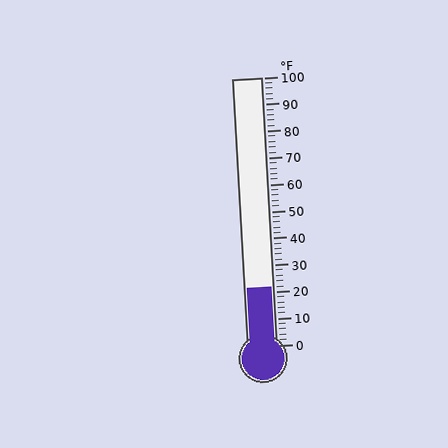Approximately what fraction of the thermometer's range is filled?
The thermometer is filled to approximately 20% of its range.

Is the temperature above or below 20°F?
The temperature is above 20°F.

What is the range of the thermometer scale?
The thermometer scale ranges from 0°F to 100°F.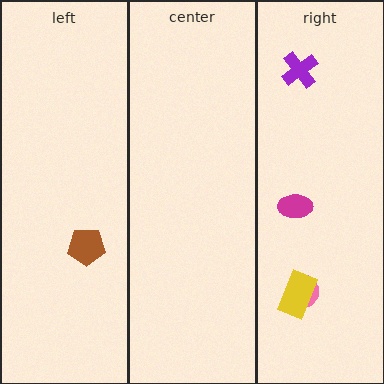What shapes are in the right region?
The pink semicircle, the purple cross, the yellow rectangle, the magenta ellipse.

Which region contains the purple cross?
The right region.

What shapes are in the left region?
The brown pentagon.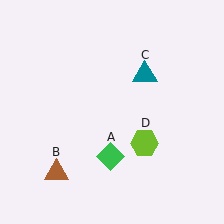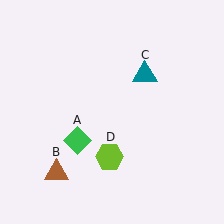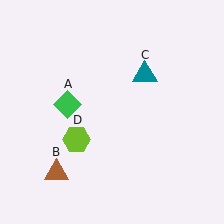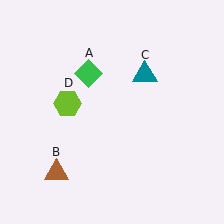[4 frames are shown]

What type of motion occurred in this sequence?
The green diamond (object A), lime hexagon (object D) rotated clockwise around the center of the scene.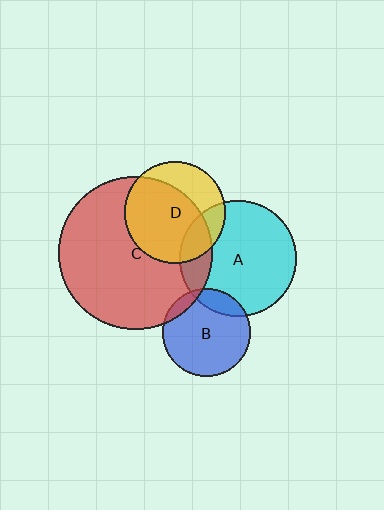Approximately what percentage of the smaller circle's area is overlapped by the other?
Approximately 70%.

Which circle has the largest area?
Circle C (red).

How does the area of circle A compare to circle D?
Approximately 1.3 times.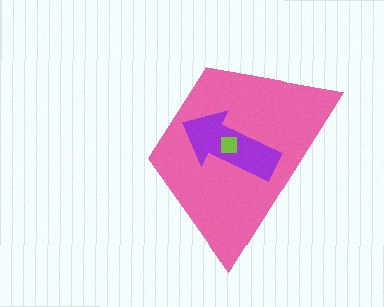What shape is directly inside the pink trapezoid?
The purple arrow.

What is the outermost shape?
The pink trapezoid.